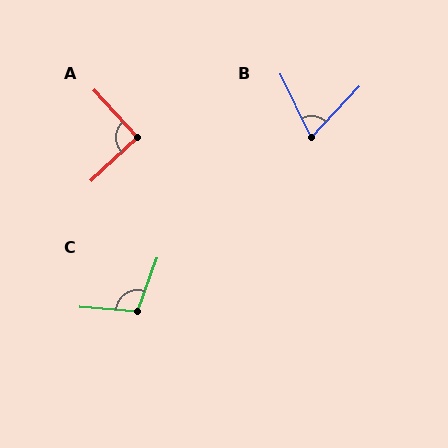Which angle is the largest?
C, at approximately 106 degrees.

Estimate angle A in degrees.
Approximately 91 degrees.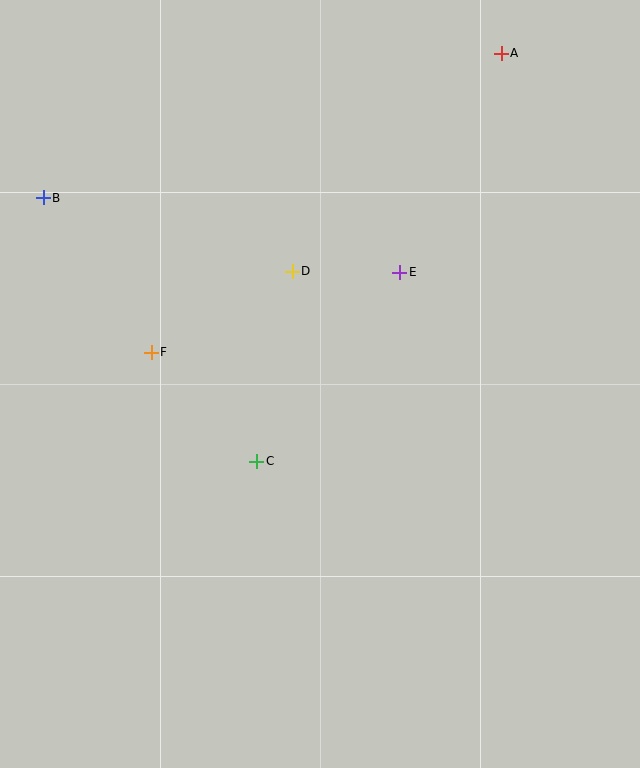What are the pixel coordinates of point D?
Point D is at (292, 271).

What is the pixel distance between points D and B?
The distance between D and B is 260 pixels.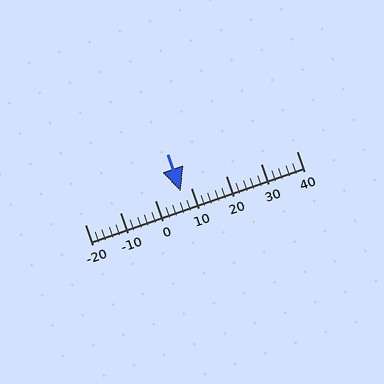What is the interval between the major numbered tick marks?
The major tick marks are spaced 10 units apart.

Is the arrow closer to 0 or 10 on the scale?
The arrow is closer to 10.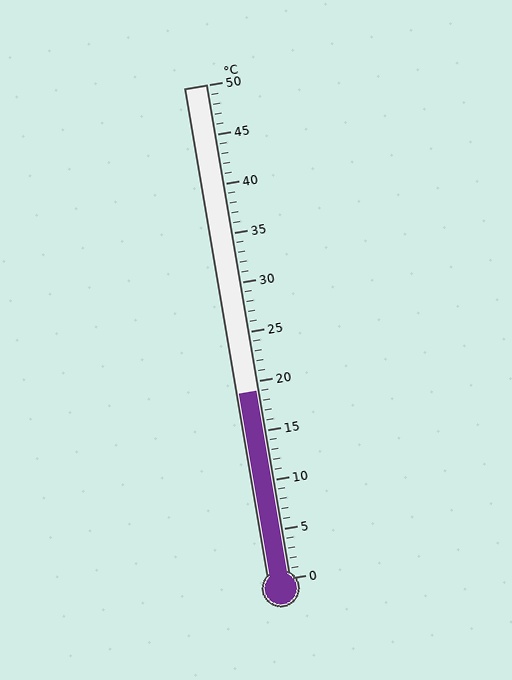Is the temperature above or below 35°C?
The temperature is below 35°C.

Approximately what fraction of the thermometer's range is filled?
The thermometer is filled to approximately 40% of its range.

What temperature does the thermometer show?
The thermometer shows approximately 19°C.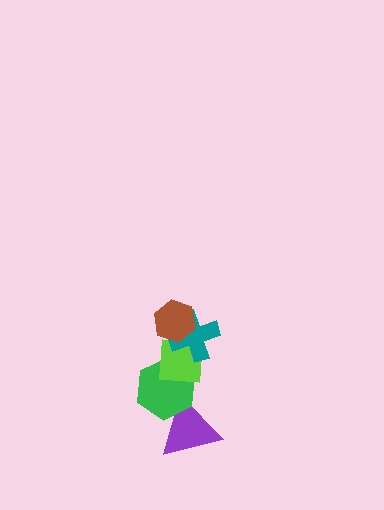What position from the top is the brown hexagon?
The brown hexagon is 1st from the top.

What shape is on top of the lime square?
The teal cross is on top of the lime square.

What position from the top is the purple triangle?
The purple triangle is 5th from the top.